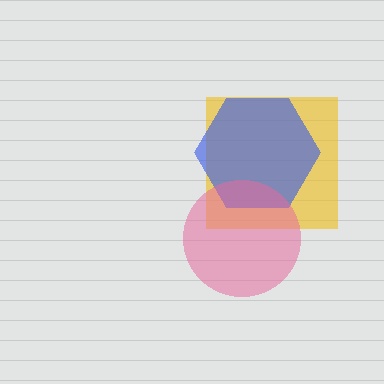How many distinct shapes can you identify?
There are 3 distinct shapes: a yellow square, a blue hexagon, a pink circle.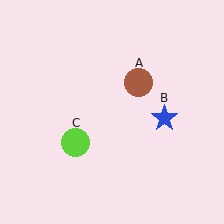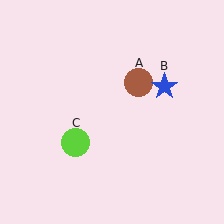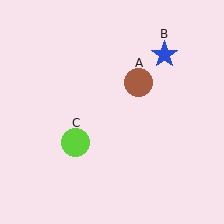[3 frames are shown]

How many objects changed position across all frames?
1 object changed position: blue star (object B).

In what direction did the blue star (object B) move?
The blue star (object B) moved up.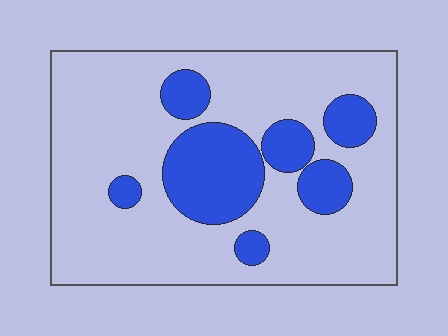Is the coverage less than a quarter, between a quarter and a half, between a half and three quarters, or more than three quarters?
Less than a quarter.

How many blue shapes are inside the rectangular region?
7.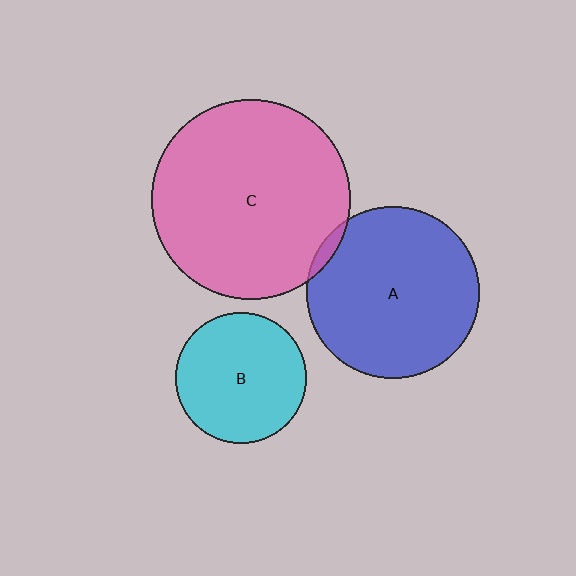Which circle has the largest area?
Circle C (pink).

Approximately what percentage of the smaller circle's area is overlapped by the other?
Approximately 5%.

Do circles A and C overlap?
Yes.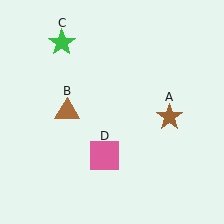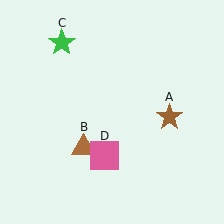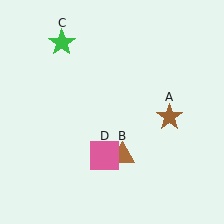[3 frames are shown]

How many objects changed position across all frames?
1 object changed position: brown triangle (object B).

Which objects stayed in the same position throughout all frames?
Brown star (object A) and green star (object C) and pink square (object D) remained stationary.